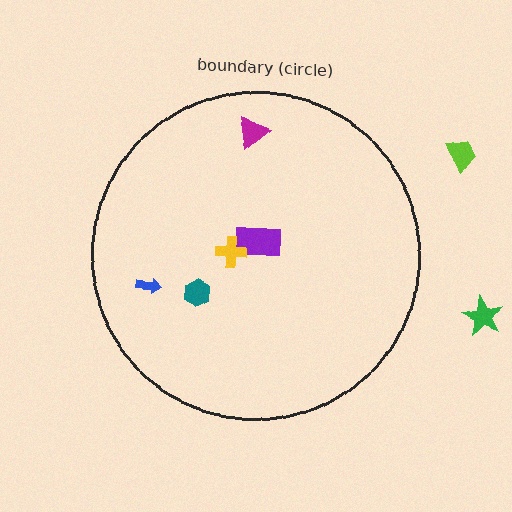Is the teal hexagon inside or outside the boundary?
Inside.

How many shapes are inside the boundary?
5 inside, 2 outside.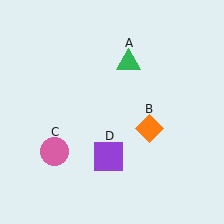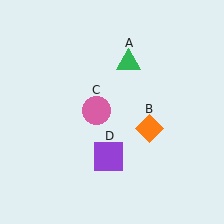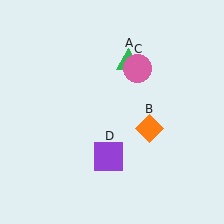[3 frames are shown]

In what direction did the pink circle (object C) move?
The pink circle (object C) moved up and to the right.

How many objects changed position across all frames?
1 object changed position: pink circle (object C).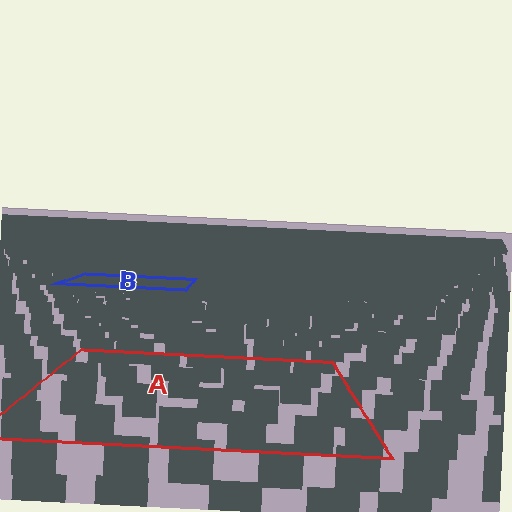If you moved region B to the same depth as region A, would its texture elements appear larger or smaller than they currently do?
They would appear larger. At a closer depth, the same texture elements are projected at a bigger on-screen size.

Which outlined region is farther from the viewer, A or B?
Region B is farther from the viewer — the texture elements inside it appear smaller and more densely packed.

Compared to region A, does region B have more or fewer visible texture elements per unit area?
Region B has more texture elements per unit area — they are packed more densely because it is farther away.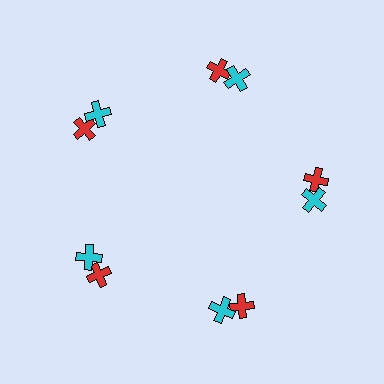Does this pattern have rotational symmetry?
Yes, this pattern has 5-fold rotational symmetry. It looks the same after rotating 72 degrees around the center.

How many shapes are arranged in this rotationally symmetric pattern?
There are 10 shapes, arranged in 5 groups of 2.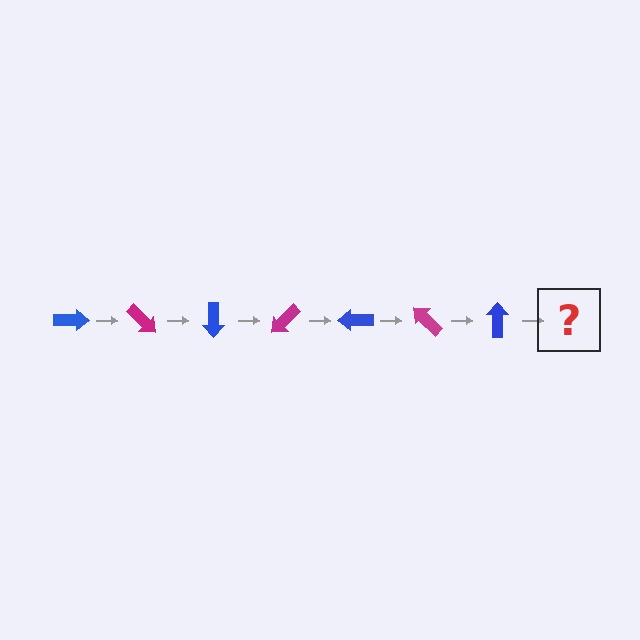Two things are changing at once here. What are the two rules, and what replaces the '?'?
The two rules are that it rotates 45 degrees each step and the color cycles through blue and magenta. The '?' should be a magenta arrow, rotated 315 degrees from the start.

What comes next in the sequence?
The next element should be a magenta arrow, rotated 315 degrees from the start.